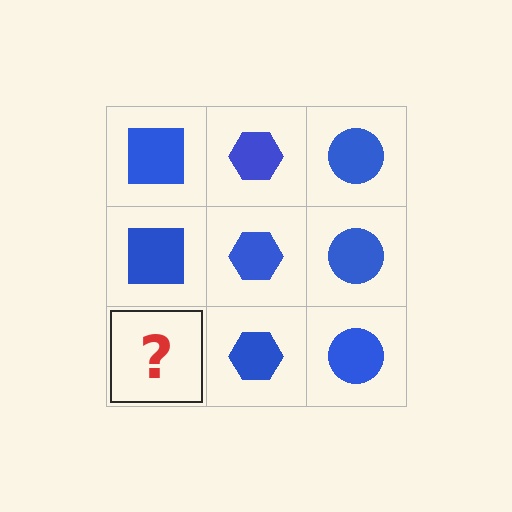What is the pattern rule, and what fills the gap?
The rule is that each column has a consistent shape. The gap should be filled with a blue square.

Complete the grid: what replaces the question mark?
The question mark should be replaced with a blue square.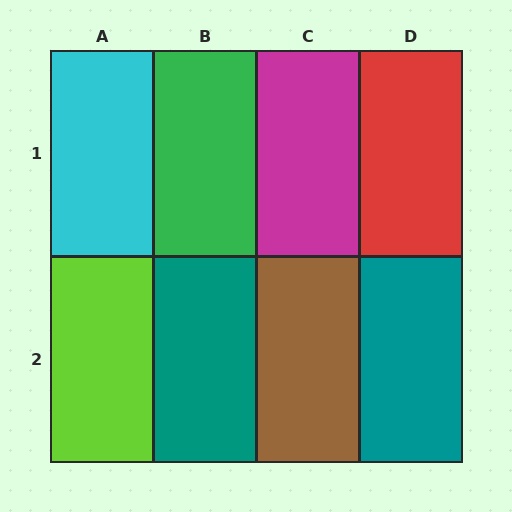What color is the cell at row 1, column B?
Green.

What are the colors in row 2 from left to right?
Lime, teal, brown, teal.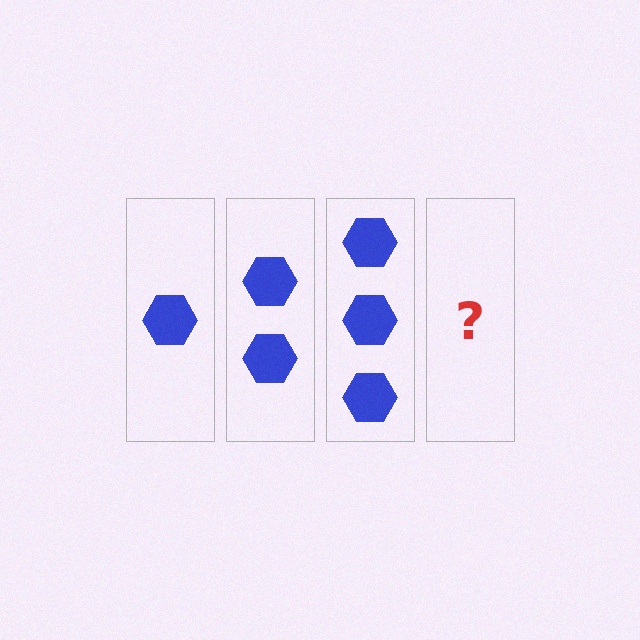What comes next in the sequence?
The next element should be 4 hexagons.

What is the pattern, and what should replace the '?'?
The pattern is that each step adds one more hexagon. The '?' should be 4 hexagons.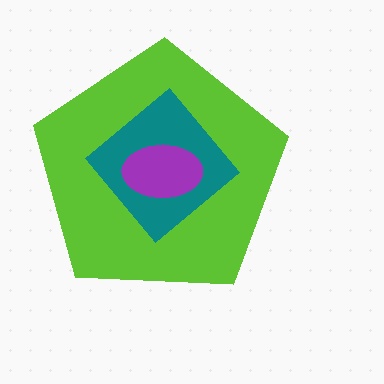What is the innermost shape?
The purple ellipse.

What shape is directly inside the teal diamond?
The purple ellipse.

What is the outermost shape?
The lime pentagon.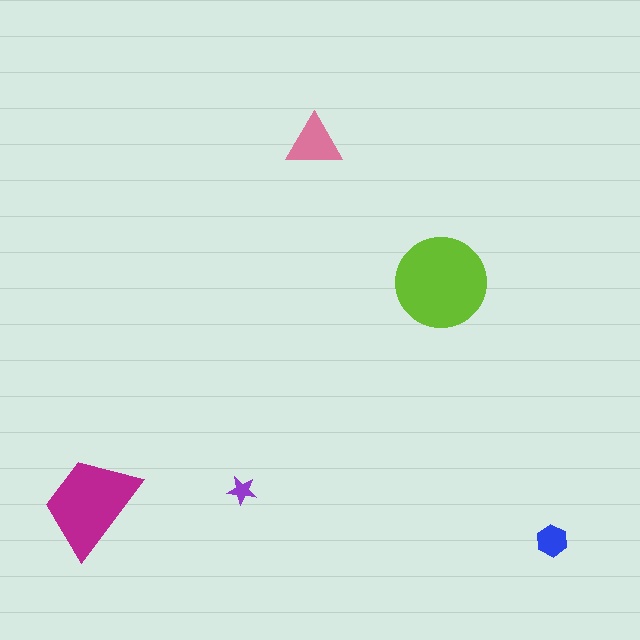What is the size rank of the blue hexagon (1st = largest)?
4th.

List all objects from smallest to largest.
The purple star, the blue hexagon, the pink triangle, the magenta trapezoid, the lime circle.